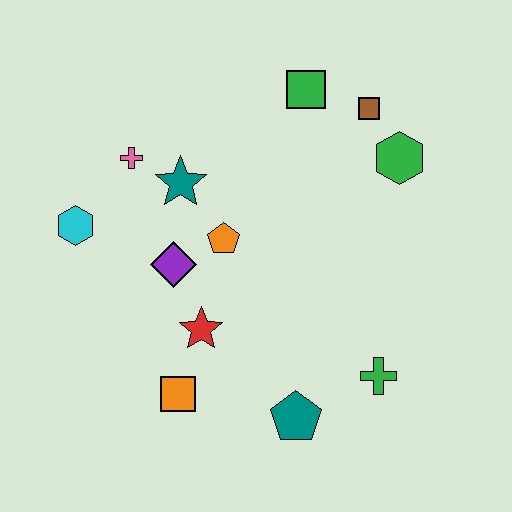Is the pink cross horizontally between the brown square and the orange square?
No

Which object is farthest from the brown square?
The orange square is farthest from the brown square.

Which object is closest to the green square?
The brown square is closest to the green square.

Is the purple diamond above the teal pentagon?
Yes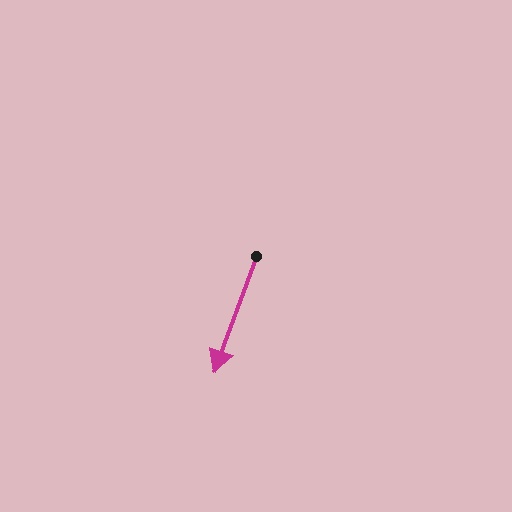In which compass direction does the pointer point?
South.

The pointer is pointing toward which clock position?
Roughly 7 o'clock.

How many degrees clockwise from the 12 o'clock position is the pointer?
Approximately 200 degrees.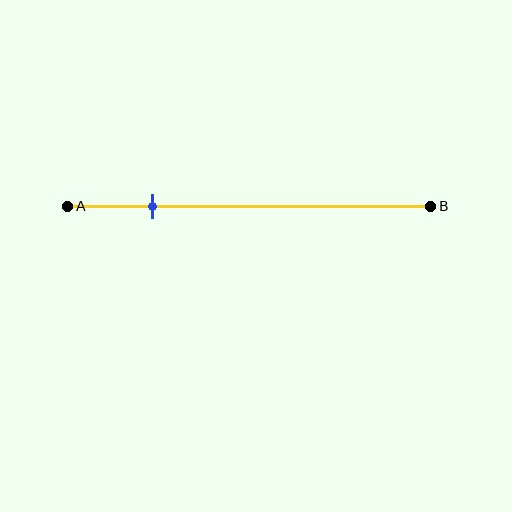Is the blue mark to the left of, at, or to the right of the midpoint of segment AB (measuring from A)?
The blue mark is to the left of the midpoint of segment AB.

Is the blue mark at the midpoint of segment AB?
No, the mark is at about 25% from A, not at the 50% midpoint.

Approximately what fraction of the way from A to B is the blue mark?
The blue mark is approximately 25% of the way from A to B.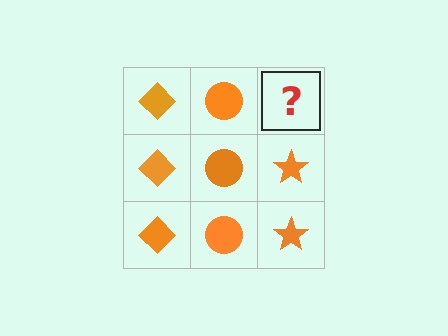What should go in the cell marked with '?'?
The missing cell should contain an orange star.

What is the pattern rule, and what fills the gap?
The rule is that each column has a consistent shape. The gap should be filled with an orange star.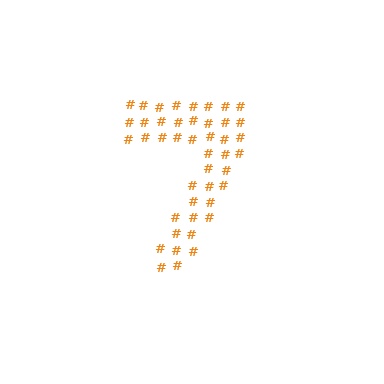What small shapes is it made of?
It is made of small hash symbols.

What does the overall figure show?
The overall figure shows the digit 7.